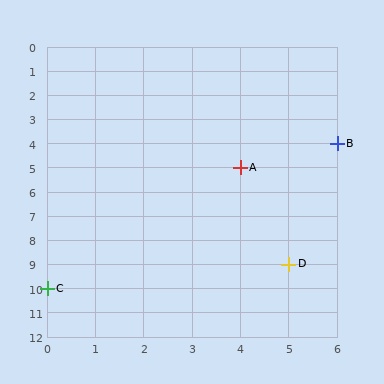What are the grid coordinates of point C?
Point C is at grid coordinates (0, 10).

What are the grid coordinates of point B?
Point B is at grid coordinates (6, 4).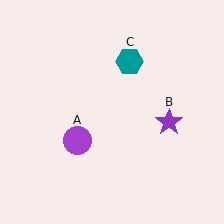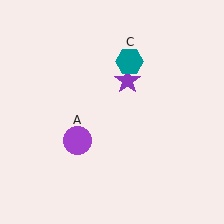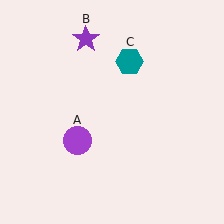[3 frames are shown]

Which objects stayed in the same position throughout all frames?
Purple circle (object A) and teal hexagon (object C) remained stationary.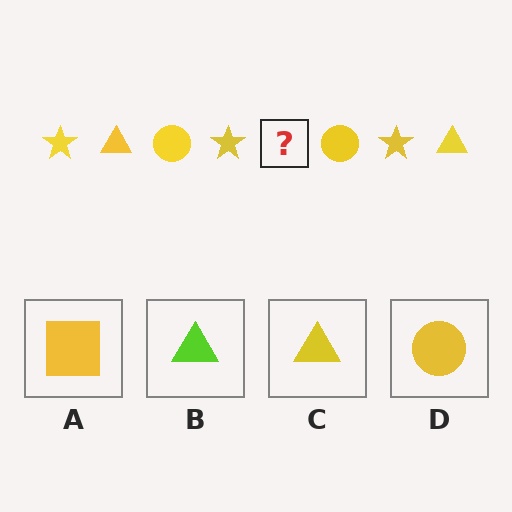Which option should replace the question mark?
Option C.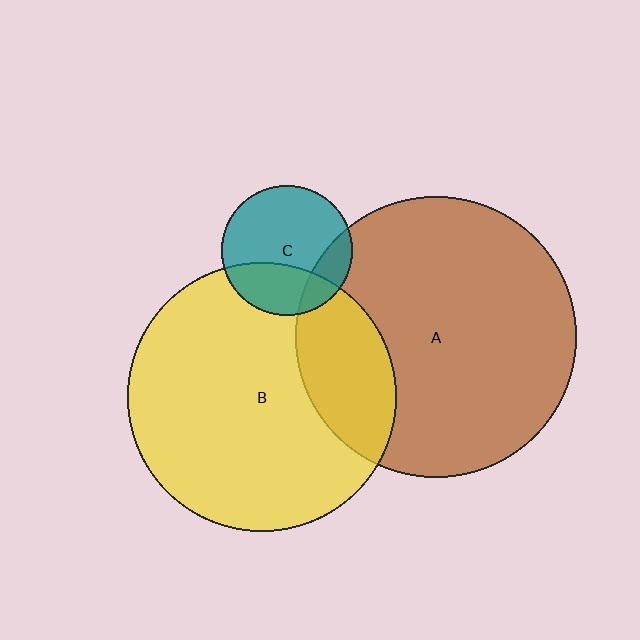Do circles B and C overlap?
Yes.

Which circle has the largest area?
Circle A (brown).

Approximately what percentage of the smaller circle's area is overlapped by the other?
Approximately 30%.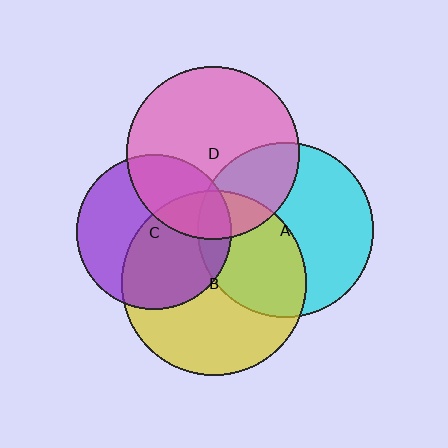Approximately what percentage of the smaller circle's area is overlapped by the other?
Approximately 40%.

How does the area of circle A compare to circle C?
Approximately 1.3 times.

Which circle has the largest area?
Circle B (yellow).